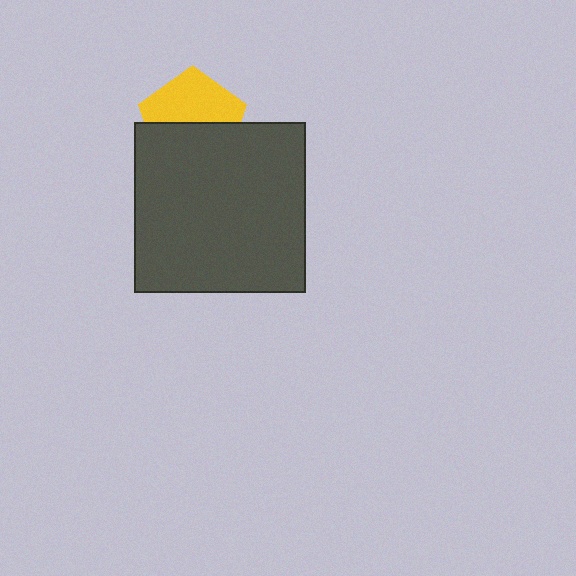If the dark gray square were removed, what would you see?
You would see the complete yellow pentagon.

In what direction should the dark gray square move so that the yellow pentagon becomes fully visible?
The dark gray square should move down. That is the shortest direction to clear the overlap and leave the yellow pentagon fully visible.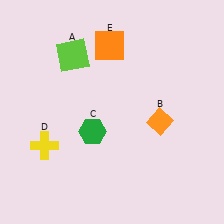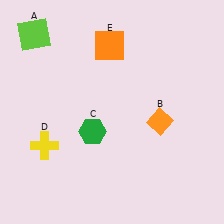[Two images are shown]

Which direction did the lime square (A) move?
The lime square (A) moved left.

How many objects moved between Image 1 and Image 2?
1 object moved between the two images.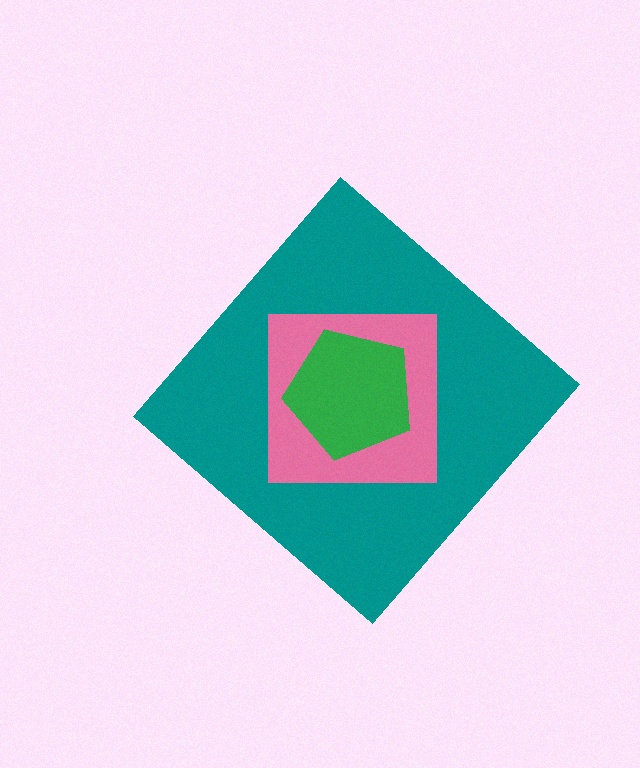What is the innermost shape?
The green pentagon.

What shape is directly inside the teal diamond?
The pink square.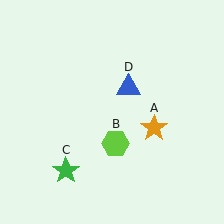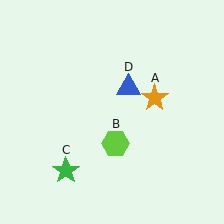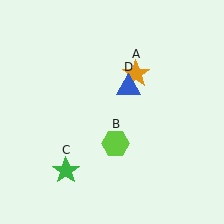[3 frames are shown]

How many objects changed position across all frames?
1 object changed position: orange star (object A).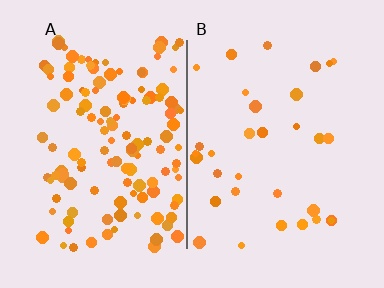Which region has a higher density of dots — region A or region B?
A (the left).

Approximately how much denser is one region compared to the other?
Approximately 4.1× — region A over region B.